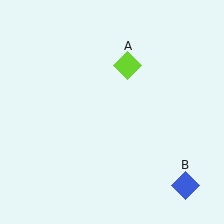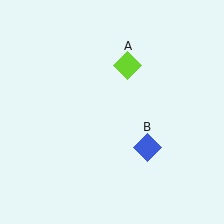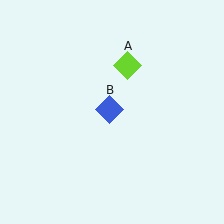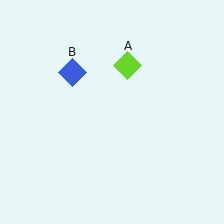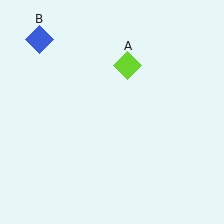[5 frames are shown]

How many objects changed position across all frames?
1 object changed position: blue diamond (object B).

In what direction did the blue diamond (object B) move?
The blue diamond (object B) moved up and to the left.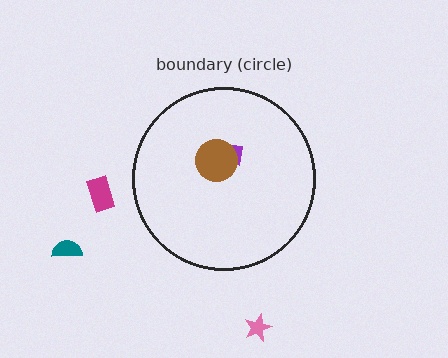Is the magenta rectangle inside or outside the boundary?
Outside.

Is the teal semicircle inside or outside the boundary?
Outside.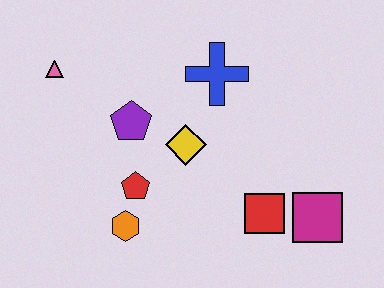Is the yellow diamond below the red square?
No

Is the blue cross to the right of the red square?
No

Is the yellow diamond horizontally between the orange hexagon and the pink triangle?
No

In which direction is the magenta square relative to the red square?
The magenta square is to the right of the red square.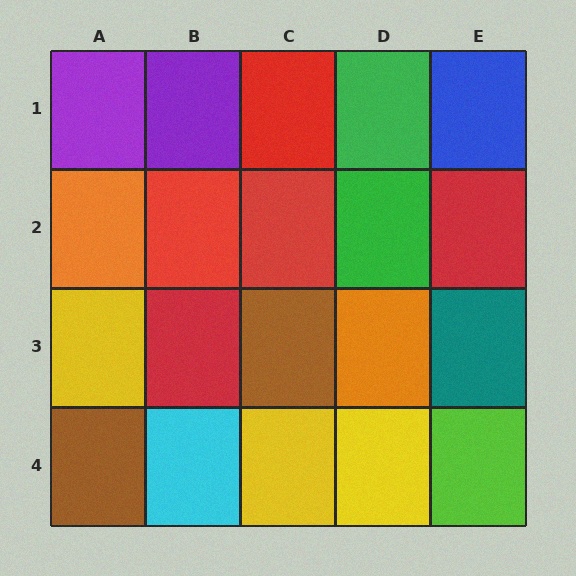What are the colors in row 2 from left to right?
Orange, red, red, green, red.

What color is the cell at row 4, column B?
Cyan.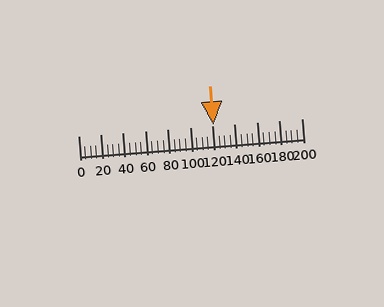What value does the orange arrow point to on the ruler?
The orange arrow points to approximately 121.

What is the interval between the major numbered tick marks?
The major tick marks are spaced 20 units apart.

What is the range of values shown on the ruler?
The ruler shows values from 0 to 200.